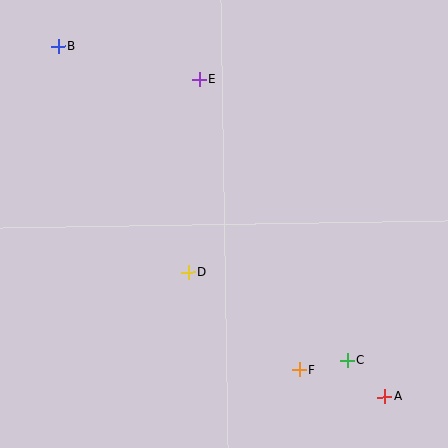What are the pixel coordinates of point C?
Point C is at (347, 360).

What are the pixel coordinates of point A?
Point A is at (384, 397).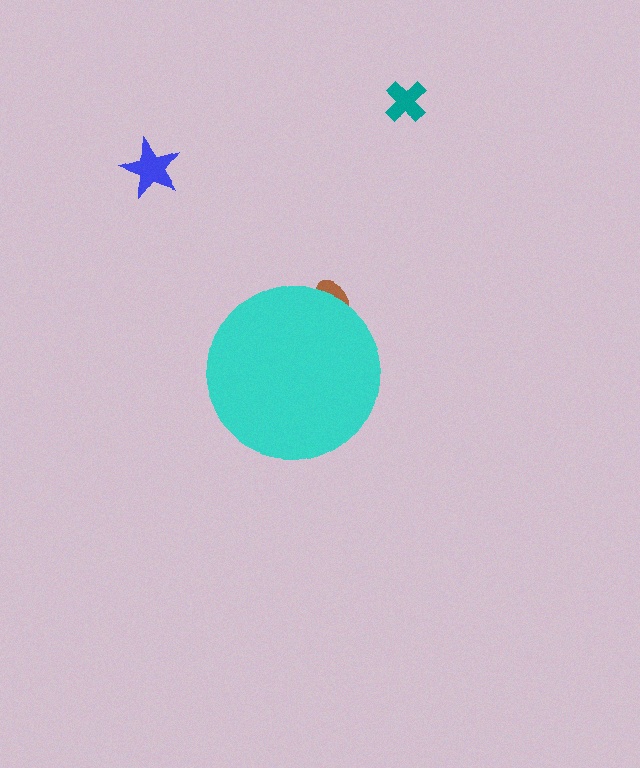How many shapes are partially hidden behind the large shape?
1 shape is partially hidden.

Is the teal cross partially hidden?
No, the teal cross is fully visible.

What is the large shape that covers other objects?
A cyan circle.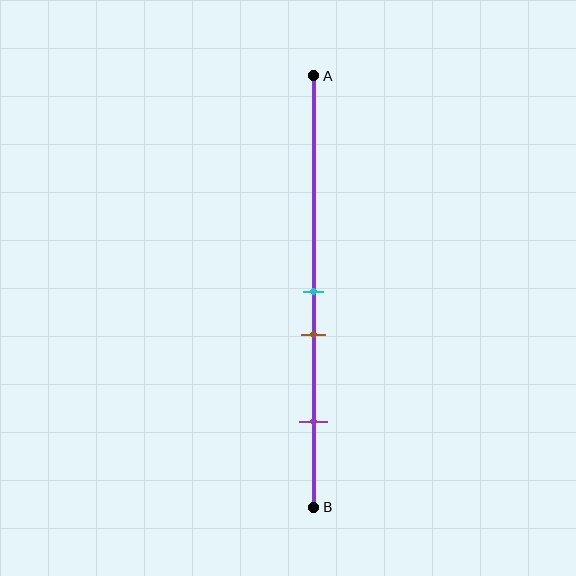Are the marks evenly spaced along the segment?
No, the marks are not evenly spaced.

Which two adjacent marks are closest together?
The cyan and brown marks are the closest adjacent pair.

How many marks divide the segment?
There are 3 marks dividing the segment.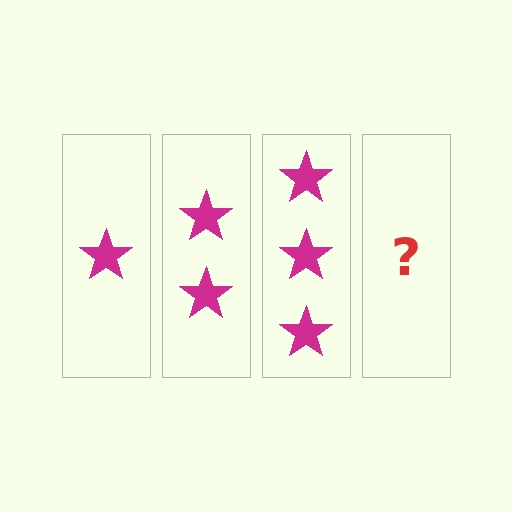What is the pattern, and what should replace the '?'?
The pattern is that each step adds one more star. The '?' should be 4 stars.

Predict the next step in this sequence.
The next step is 4 stars.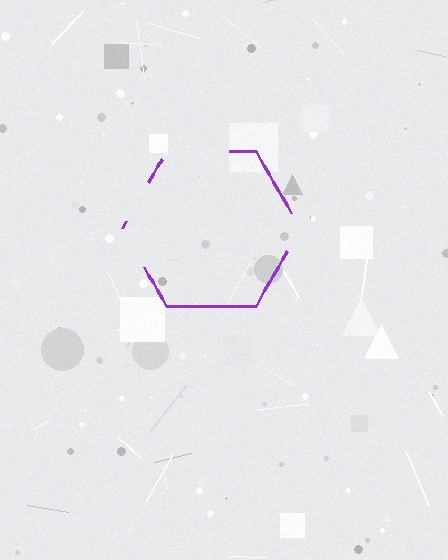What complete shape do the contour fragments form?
The contour fragments form a hexagon.